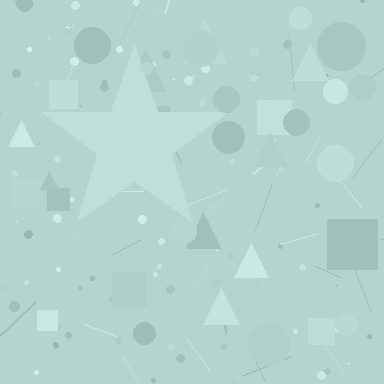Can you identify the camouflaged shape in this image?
The camouflaged shape is a star.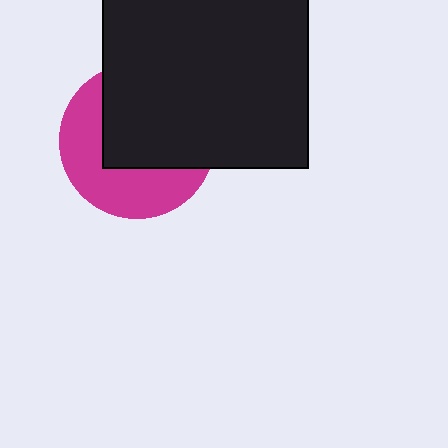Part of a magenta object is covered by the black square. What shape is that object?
It is a circle.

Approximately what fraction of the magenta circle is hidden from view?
Roughly 56% of the magenta circle is hidden behind the black square.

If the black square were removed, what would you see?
You would see the complete magenta circle.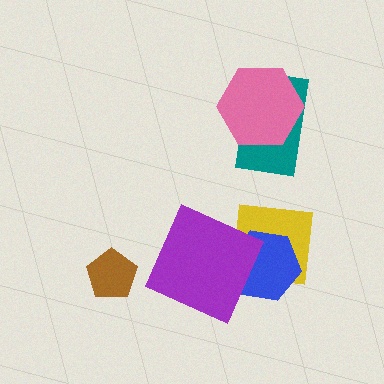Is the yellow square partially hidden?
Yes, it is partially covered by another shape.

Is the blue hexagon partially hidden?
Yes, it is partially covered by another shape.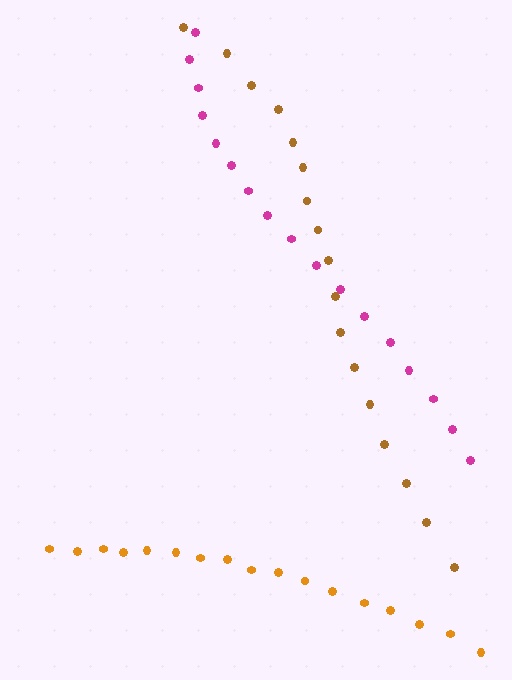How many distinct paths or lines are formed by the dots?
There are 3 distinct paths.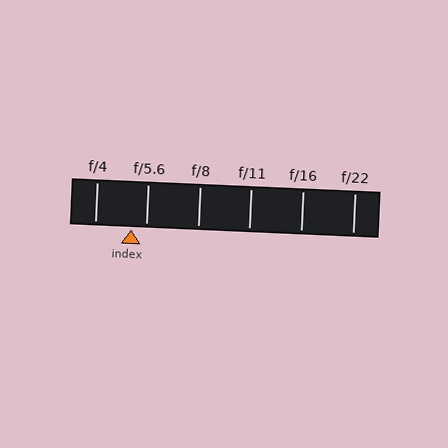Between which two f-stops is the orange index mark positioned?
The index mark is between f/4 and f/5.6.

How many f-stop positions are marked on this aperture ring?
There are 6 f-stop positions marked.